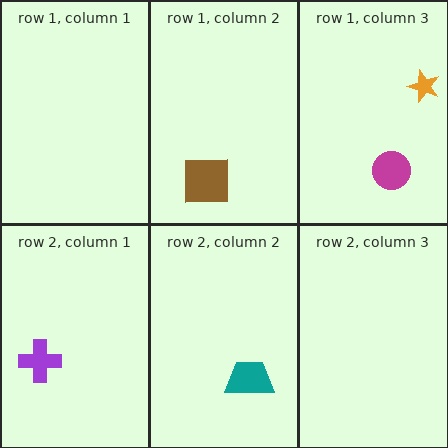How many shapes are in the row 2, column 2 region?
1.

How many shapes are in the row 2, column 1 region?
1.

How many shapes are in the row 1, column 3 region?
2.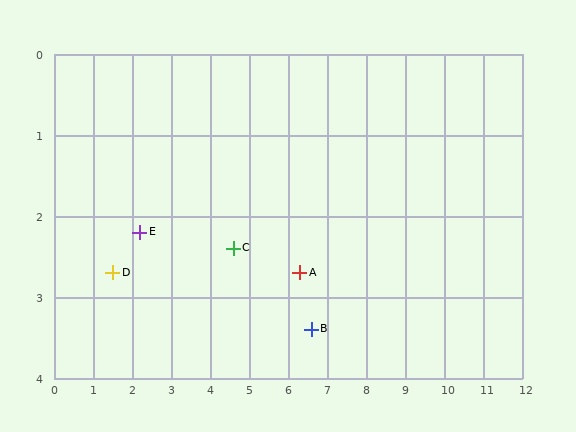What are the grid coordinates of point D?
Point D is at approximately (1.5, 2.7).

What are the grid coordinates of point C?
Point C is at approximately (4.6, 2.4).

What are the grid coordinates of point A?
Point A is at approximately (6.3, 2.7).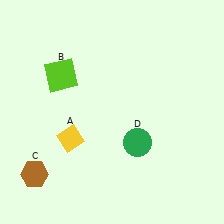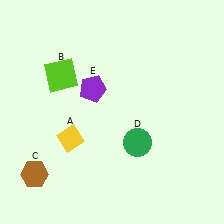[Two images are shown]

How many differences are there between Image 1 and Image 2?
There is 1 difference between the two images.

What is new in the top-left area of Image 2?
A purple pentagon (E) was added in the top-left area of Image 2.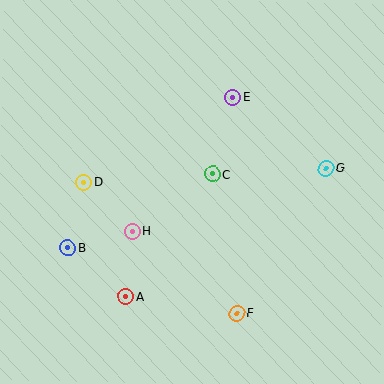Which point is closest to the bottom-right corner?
Point F is closest to the bottom-right corner.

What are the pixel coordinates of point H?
Point H is at (132, 231).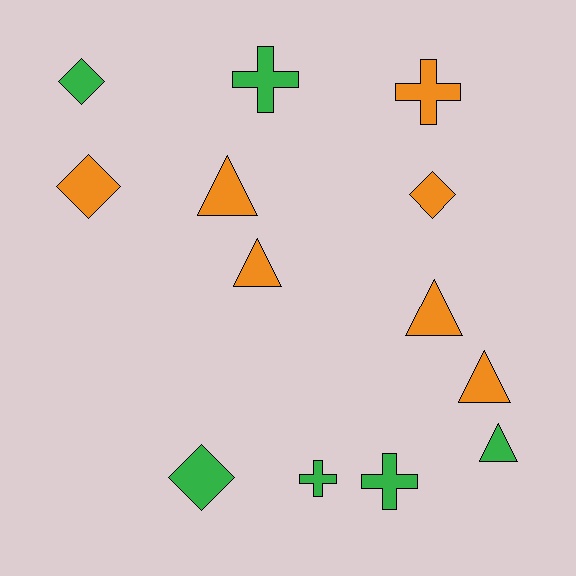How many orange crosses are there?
There is 1 orange cross.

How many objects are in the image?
There are 13 objects.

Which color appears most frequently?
Orange, with 7 objects.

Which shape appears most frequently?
Triangle, with 5 objects.